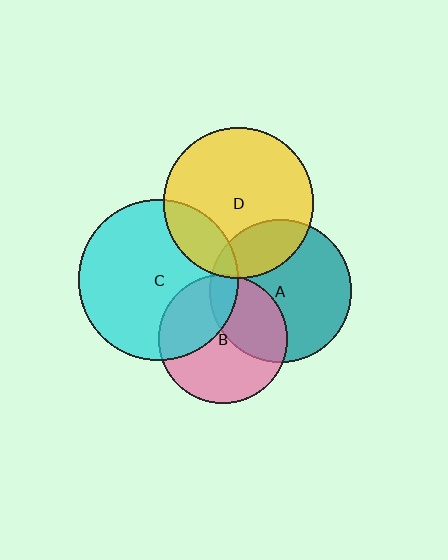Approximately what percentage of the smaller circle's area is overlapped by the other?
Approximately 35%.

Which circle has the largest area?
Circle C (cyan).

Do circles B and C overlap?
Yes.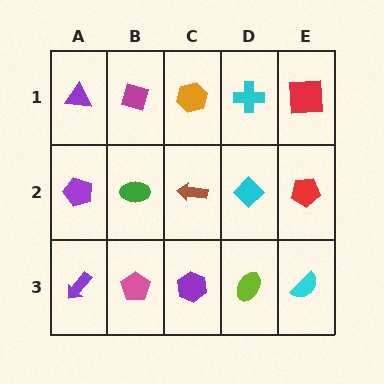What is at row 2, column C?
A brown arrow.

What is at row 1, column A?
A purple triangle.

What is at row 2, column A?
A purple pentagon.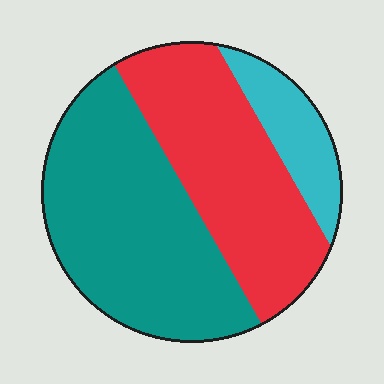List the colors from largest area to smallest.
From largest to smallest: teal, red, cyan.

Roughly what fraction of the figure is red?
Red covers around 40% of the figure.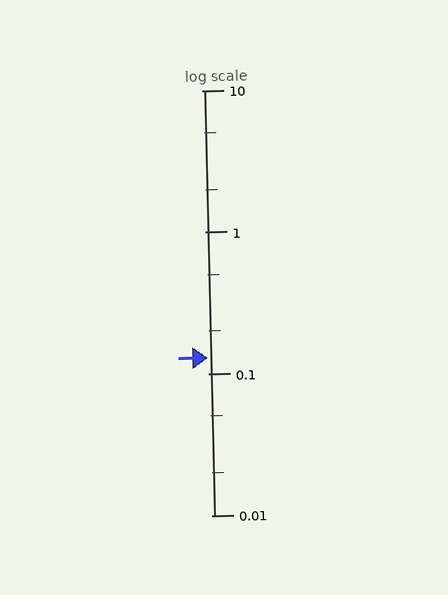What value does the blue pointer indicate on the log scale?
The pointer indicates approximately 0.13.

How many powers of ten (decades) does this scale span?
The scale spans 3 decades, from 0.01 to 10.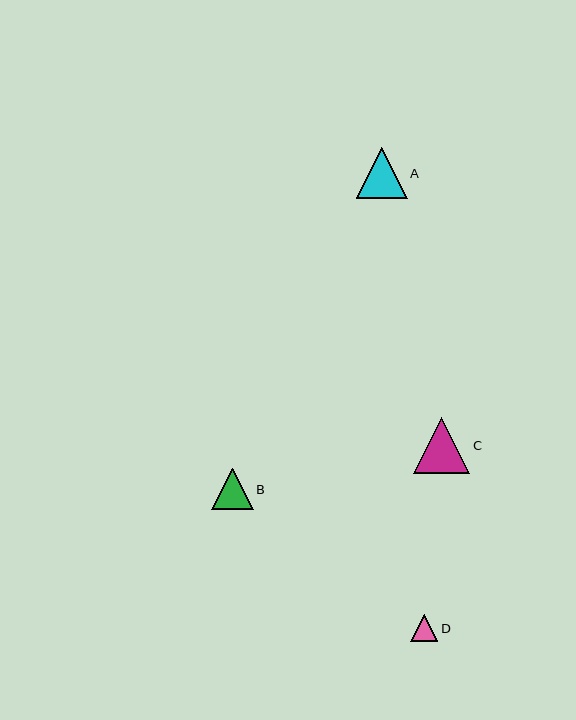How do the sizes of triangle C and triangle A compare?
Triangle C and triangle A are approximately the same size.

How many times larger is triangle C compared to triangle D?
Triangle C is approximately 2.0 times the size of triangle D.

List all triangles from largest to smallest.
From largest to smallest: C, A, B, D.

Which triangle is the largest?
Triangle C is the largest with a size of approximately 56 pixels.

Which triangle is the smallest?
Triangle D is the smallest with a size of approximately 28 pixels.